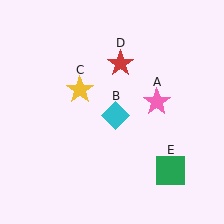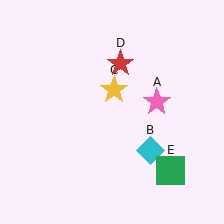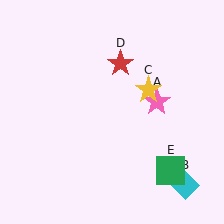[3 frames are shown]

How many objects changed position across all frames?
2 objects changed position: cyan diamond (object B), yellow star (object C).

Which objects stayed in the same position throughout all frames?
Pink star (object A) and red star (object D) and green square (object E) remained stationary.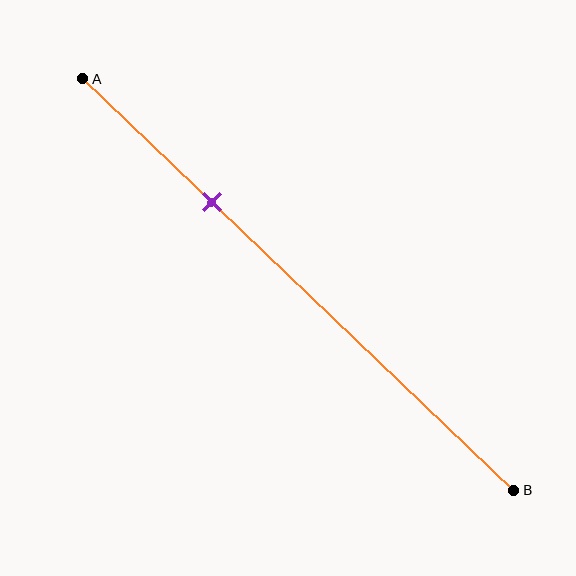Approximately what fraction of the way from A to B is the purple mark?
The purple mark is approximately 30% of the way from A to B.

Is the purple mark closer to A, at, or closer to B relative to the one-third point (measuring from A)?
The purple mark is closer to point A than the one-third point of segment AB.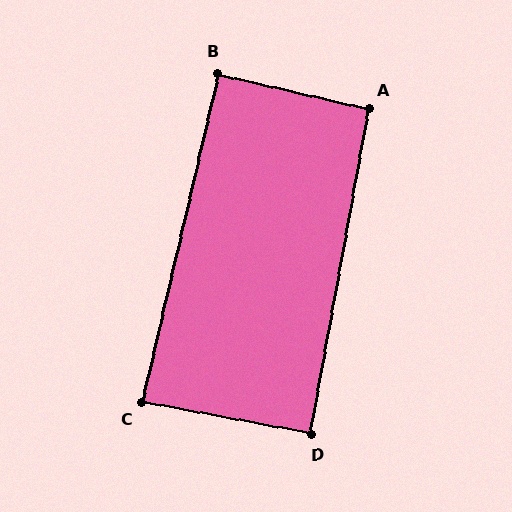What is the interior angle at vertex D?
Approximately 90 degrees (approximately right).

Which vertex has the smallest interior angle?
C, at approximately 87 degrees.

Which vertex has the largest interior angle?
A, at approximately 93 degrees.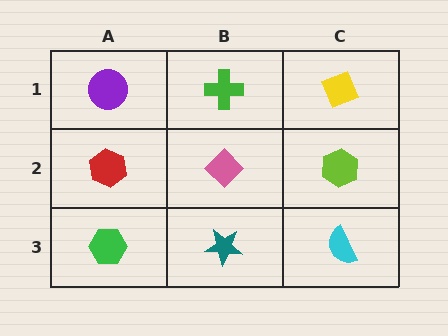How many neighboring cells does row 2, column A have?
3.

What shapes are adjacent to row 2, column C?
A yellow diamond (row 1, column C), a cyan semicircle (row 3, column C), a pink diamond (row 2, column B).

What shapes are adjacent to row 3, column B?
A pink diamond (row 2, column B), a green hexagon (row 3, column A), a cyan semicircle (row 3, column C).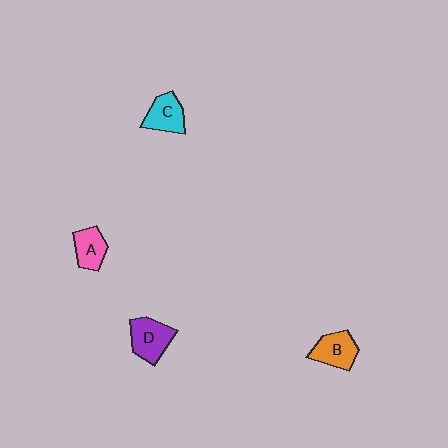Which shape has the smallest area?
Shape A (pink).